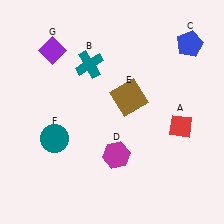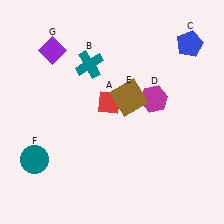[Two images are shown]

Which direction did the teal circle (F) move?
The teal circle (F) moved down.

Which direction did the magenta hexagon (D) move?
The magenta hexagon (D) moved up.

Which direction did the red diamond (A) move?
The red diamond (A) moved left.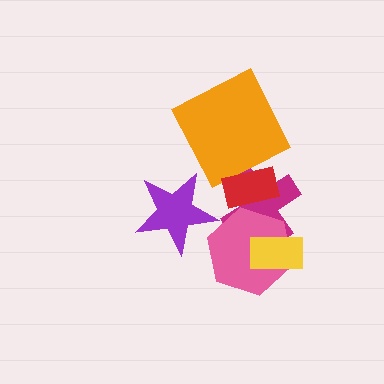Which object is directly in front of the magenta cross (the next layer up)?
The pink hexagon is directly in front of the magenta cross.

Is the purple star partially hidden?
No, no other shape covers it.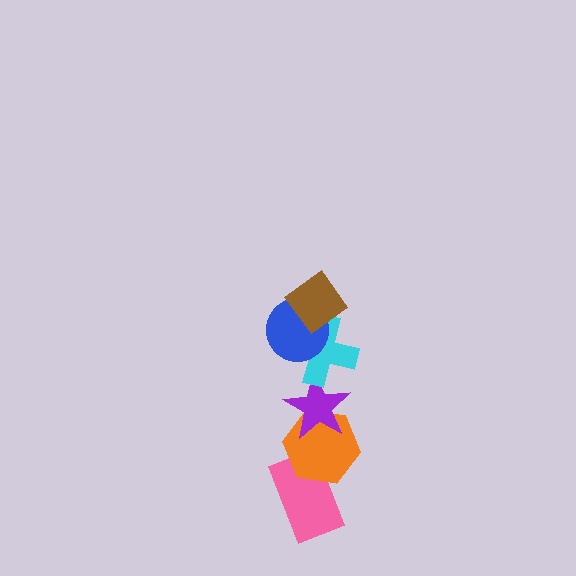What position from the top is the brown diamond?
The brown diamond is 1st from the top.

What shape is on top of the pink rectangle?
The orange hexagon is on top of the pink rectangle.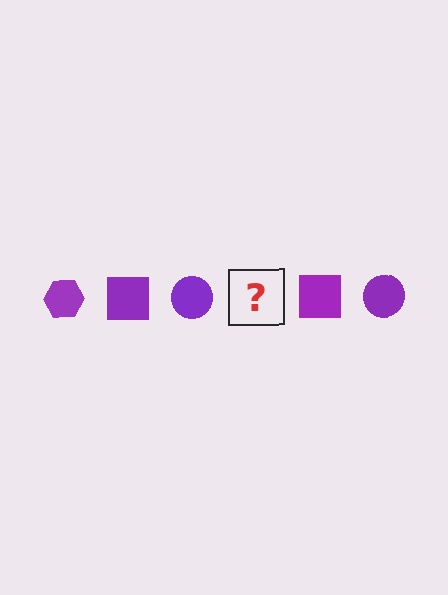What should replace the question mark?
The question mark should be replaced with a purple hexagon.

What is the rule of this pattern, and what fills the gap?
The rule is that the pattern cycles through hexagon, square, circle shapes in purple. The gap should be filled with a purple hexagon.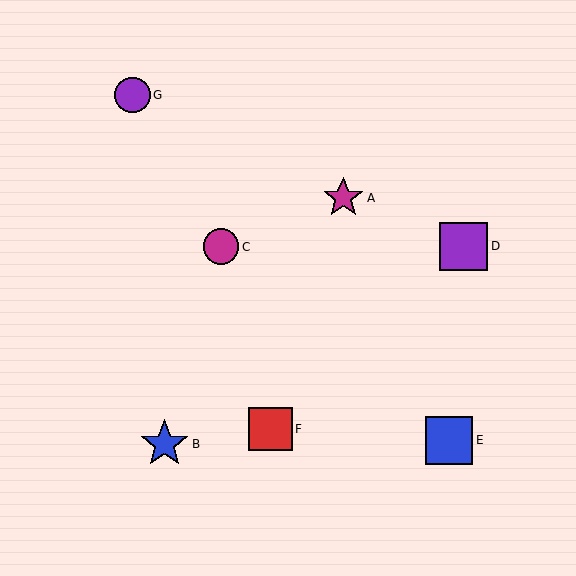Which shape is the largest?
The blue star (labeled B) is the largest.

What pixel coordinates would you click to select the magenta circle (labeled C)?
Click at (221, 247) to select the magenta circle C.